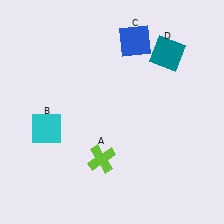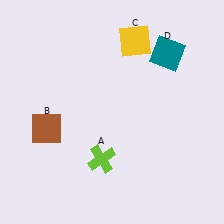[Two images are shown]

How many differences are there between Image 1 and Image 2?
There are 2 differences between the two images.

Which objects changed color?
B changed from cyan to brown. C changed from blue to yellow.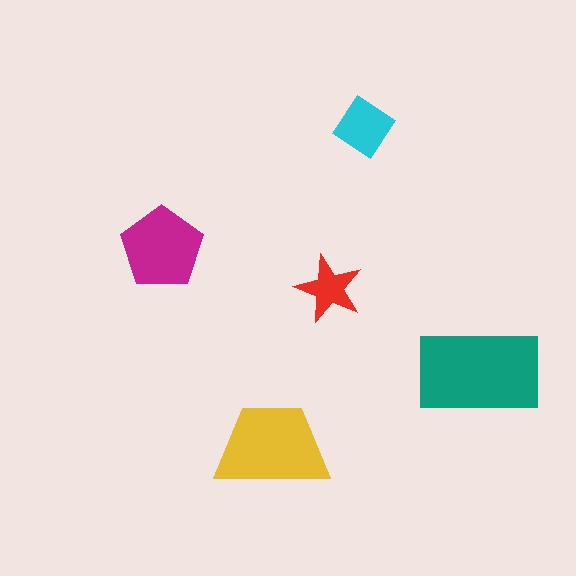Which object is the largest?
The teal rectangle.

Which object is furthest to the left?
The magenta pentagon is leftmost.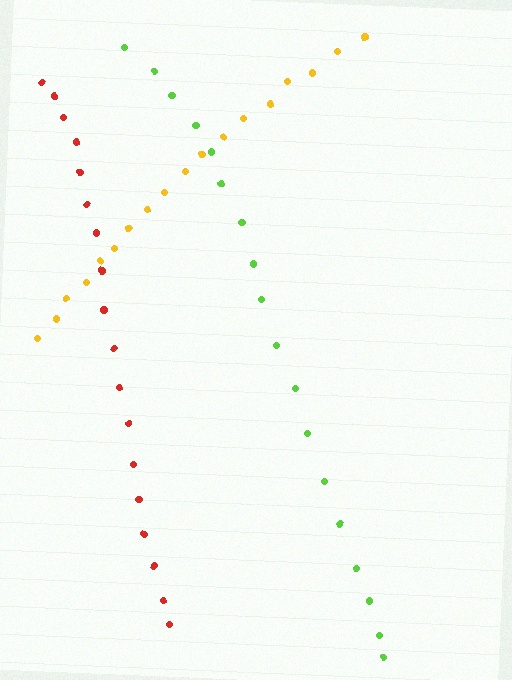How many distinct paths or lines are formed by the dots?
There are 3 distinct paths.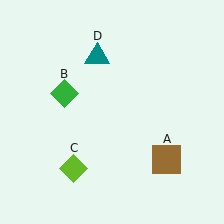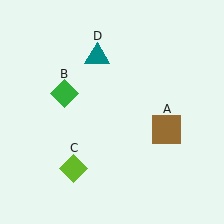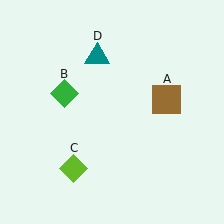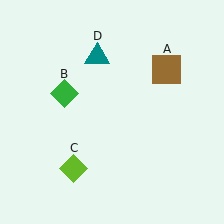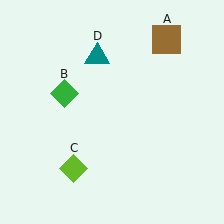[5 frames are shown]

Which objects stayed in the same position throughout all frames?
Green diamond (object B) and lime diamond (object C) and teal triangle (object D) remained stationary.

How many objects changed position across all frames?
1 object changed position: brown square (object A).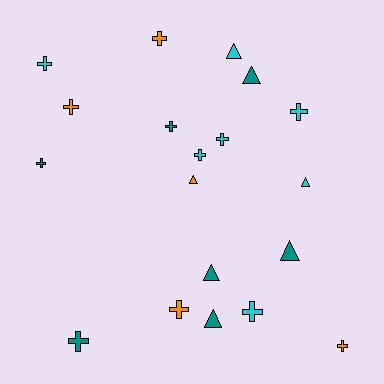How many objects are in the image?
There are 19 objects.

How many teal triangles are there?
There are 4 teal triangles.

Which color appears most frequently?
Cyan, with 7 objects.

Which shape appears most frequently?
Cross, with 12 objects.